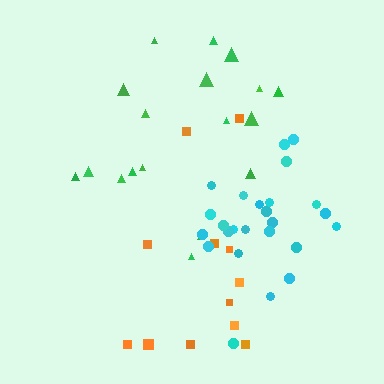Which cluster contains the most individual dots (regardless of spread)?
Cyan (25).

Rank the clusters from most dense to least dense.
cyan, green, orange.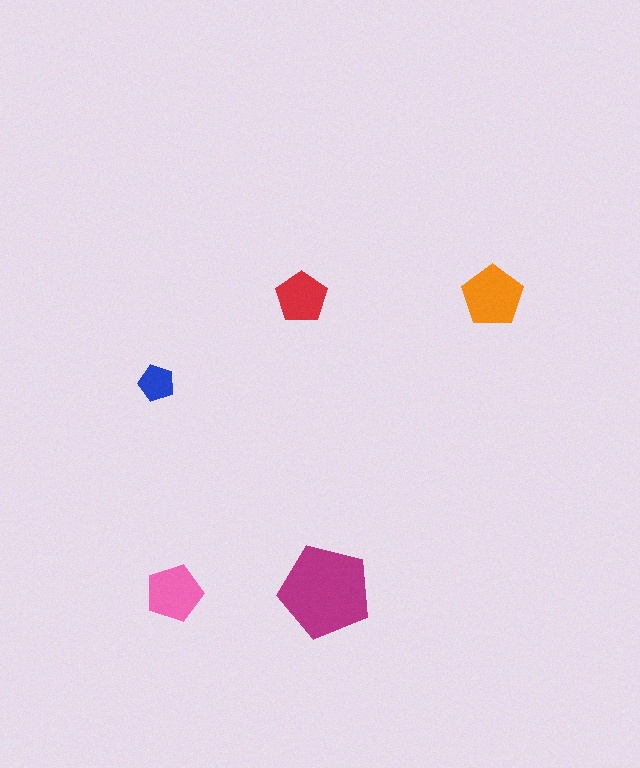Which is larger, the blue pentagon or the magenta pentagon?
The magenta one.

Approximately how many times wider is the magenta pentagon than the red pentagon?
About 2 times wider.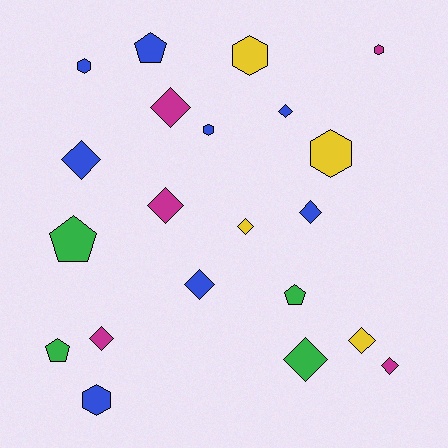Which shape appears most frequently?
Diamond, with 11 objects.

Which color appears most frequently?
Blue, with 8 objects.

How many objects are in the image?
There are 21 objects.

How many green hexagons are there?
There are no green hexagons.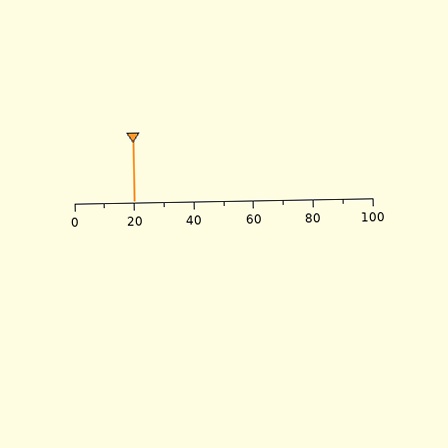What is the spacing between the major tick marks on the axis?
The major ticks are spaced 20 apart.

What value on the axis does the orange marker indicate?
The marker indicates approximately 20.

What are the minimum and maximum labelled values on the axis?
The axis runs from 0 to 100.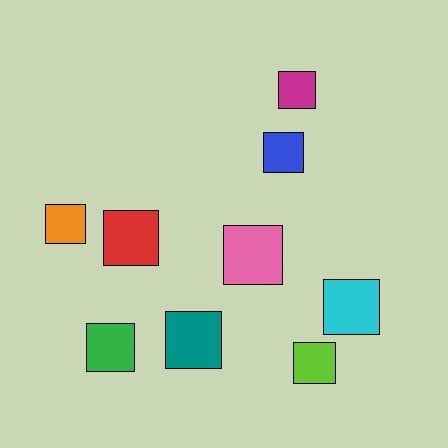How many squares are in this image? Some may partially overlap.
There are 9 squares.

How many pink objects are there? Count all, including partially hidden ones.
There is 1 pink object.